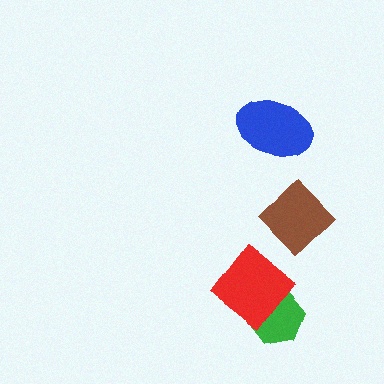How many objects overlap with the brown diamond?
0 objects overlap with the brown diamond.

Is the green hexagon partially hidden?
Yes, it is partially covered by another shape.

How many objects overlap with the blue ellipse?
0 objects overlap with the blue ellipse.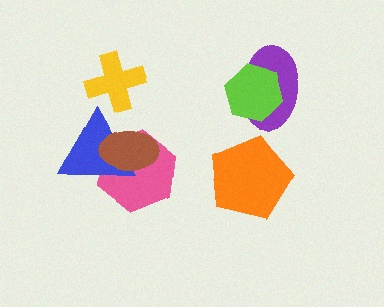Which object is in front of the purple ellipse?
The lime hexagon is in front of the purple ellipse.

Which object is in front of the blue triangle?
The brown ellipse is in front of the blue triangle.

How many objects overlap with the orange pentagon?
0 objects overlap with the orange pentagon.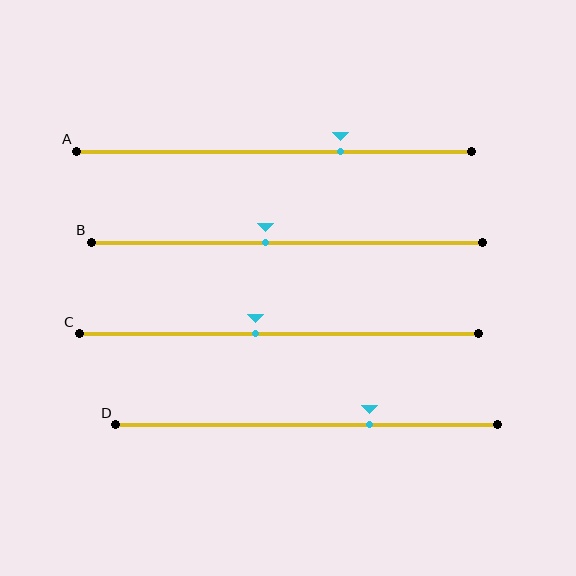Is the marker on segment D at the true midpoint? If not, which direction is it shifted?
No, the marker on segment D is shifted to the right by about 16% of the segment length.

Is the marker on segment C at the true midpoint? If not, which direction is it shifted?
No, the marker on segment C is shifted to the left by about 6% of the segment length.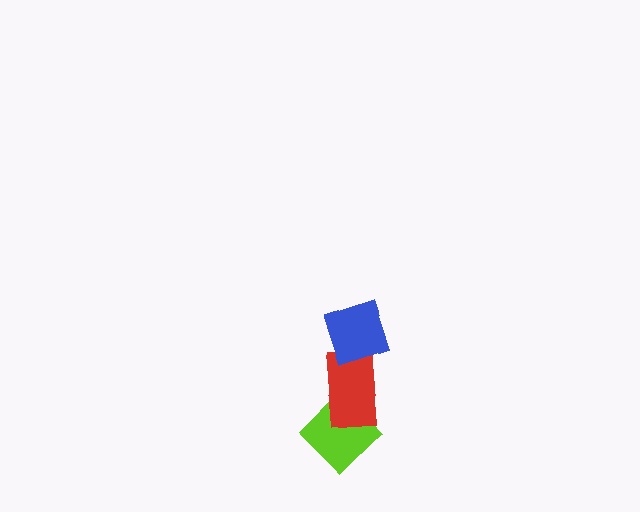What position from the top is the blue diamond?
The blue diamond is 1st from the top.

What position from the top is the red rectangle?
The red rectangle is 2nd from the top.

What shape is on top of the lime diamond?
The red rectangle is on top of the lime diamond.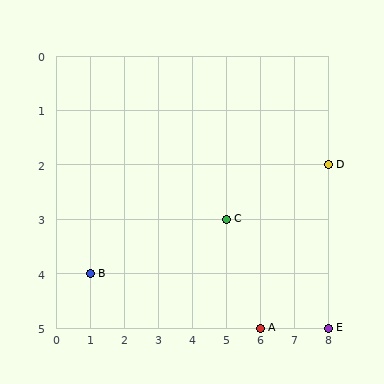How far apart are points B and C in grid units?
Points B and C are 4 columns and 1 row apart (about 4.1 grid units diagonally).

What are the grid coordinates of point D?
Point D is at grid coordinates (8, 2).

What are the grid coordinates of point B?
Point B is at grid coordinates (1, 4).